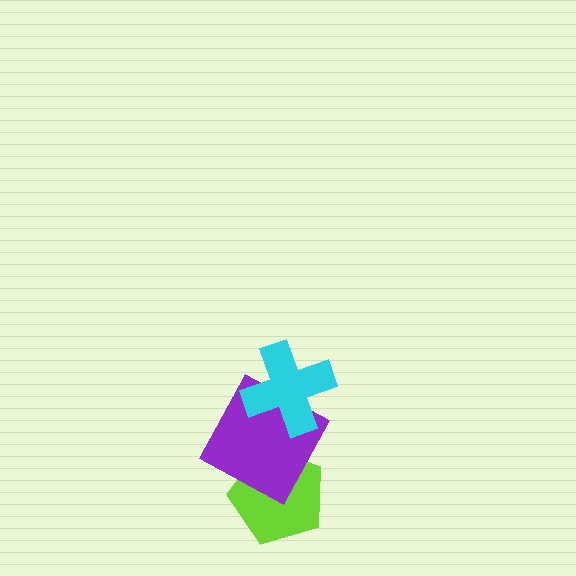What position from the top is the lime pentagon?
The lime pentagon is 3rd from the top.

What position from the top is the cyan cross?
The cyan cross is 1st from the top.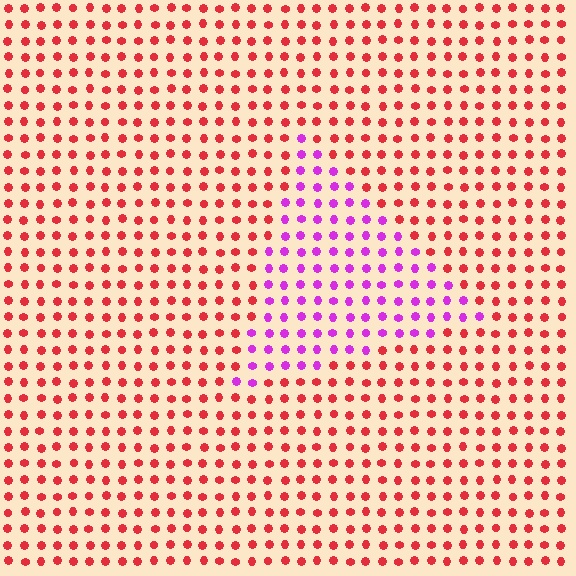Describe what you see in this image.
The image is filled with small red elements in a uniform arrangement. A triangle-shaped region is visible where the elements are tinted to a slightly different hue, forming a subtle color boundary.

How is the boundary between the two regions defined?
The boundary is defined purely by a slight shift in hue (about 59 degrees). Spacing, size, and orientation are identical on both sides.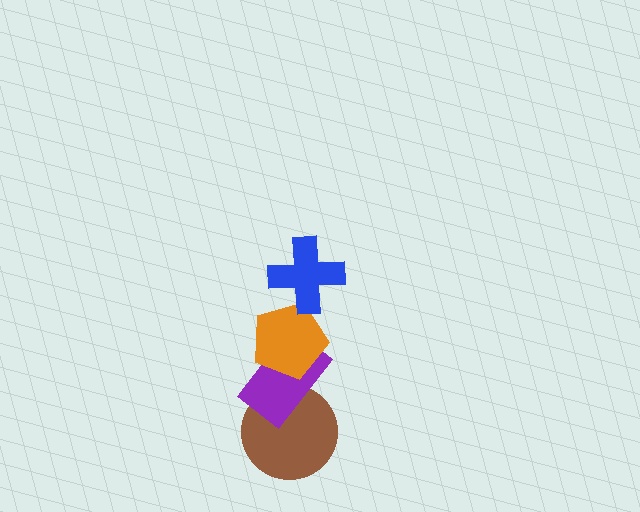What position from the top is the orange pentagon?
The orange pentagon is 2nd from the top.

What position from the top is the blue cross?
The blue cross is 1st from the top.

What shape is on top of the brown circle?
The purple rectangle is on top of the brown circle.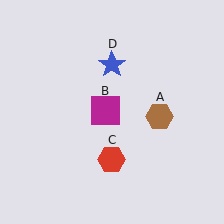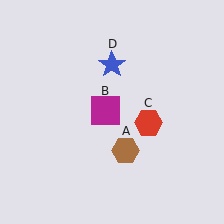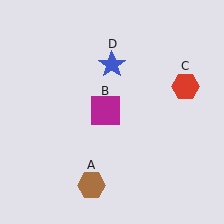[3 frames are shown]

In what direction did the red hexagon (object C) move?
The red hexagon (object C) moved up and to the right.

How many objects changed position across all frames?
2 objects changed position: brown hexagon (object A), red hexagon (object C).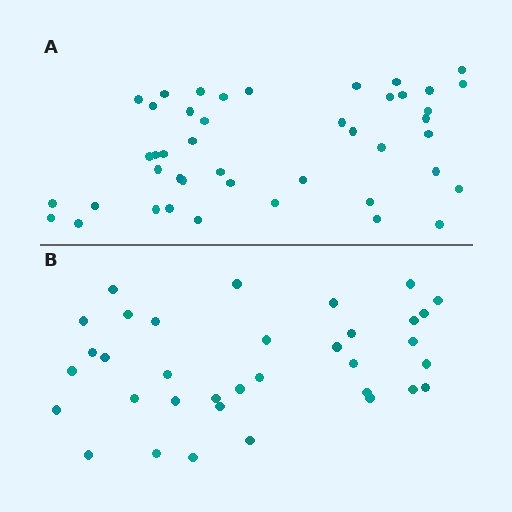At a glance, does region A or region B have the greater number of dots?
Region A (the top region) has more dots.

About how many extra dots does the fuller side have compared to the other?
Region A has roughly 8 or so more dots than region B.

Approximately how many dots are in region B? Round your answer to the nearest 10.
About 40 dots. (The exact count is 35, which rounds to 40.)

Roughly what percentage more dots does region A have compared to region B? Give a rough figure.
About 25% more.